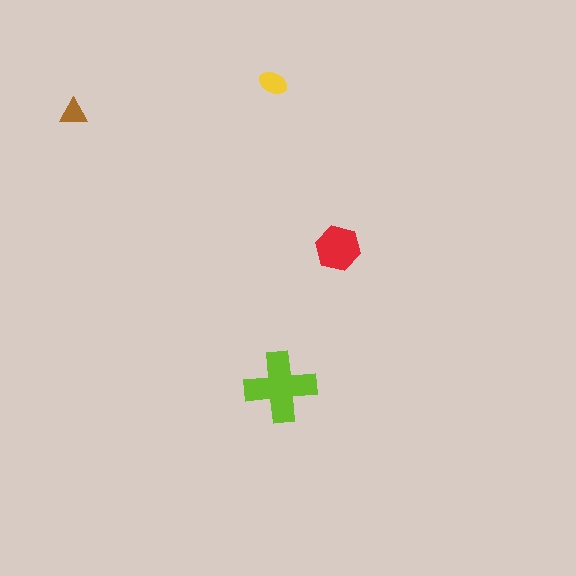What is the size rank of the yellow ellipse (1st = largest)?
3rd.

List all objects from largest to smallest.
The lime cross, the red hexagon, the yellow ellipse, the brown triangle.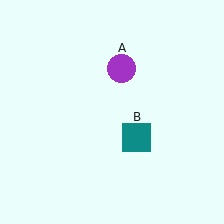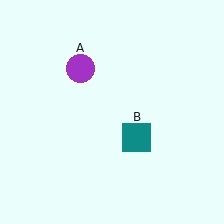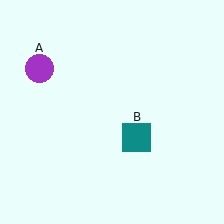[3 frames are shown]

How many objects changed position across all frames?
1 object changed position: purple circle (object A).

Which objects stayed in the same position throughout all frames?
Teal square (object B) remained stationary.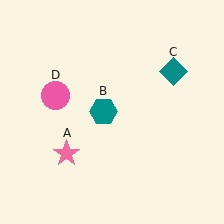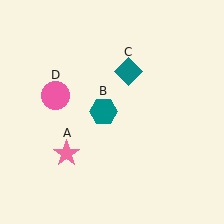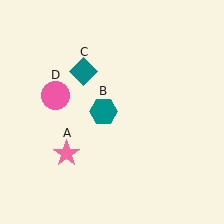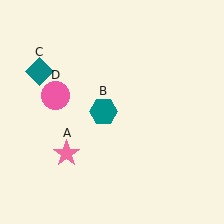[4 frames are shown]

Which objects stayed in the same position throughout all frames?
Pink star (object A) and teal hexagon (object B) and pink circle (object D) remained stationary.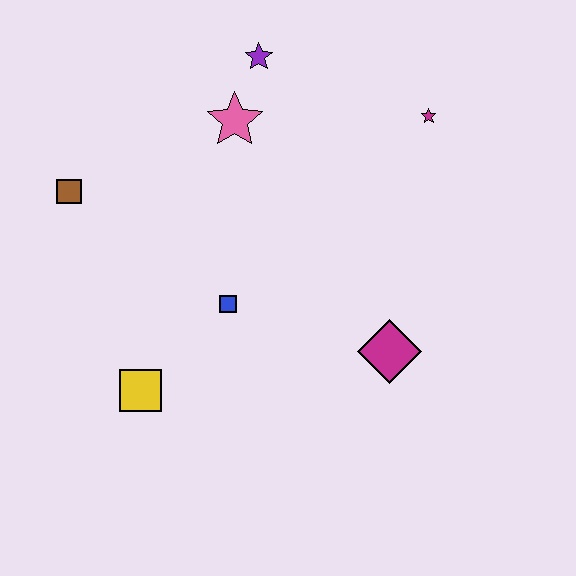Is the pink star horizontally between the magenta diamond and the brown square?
Yes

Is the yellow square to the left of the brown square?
No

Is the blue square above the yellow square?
Yes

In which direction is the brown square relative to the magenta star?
The brown square is to the left of the magenta star.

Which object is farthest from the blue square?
The magenta star is farthest from the blue square.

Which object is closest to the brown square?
The pink star is closest to the brown square.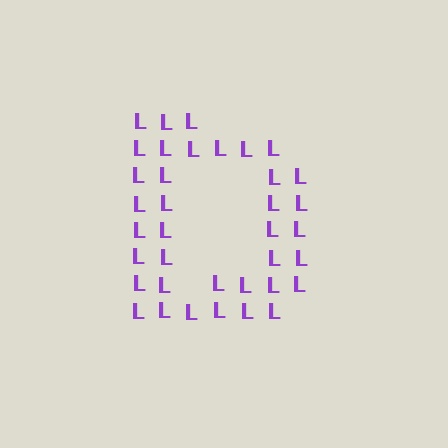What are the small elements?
The small elements are letter L's.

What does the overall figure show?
The overall figure shows the letter D.